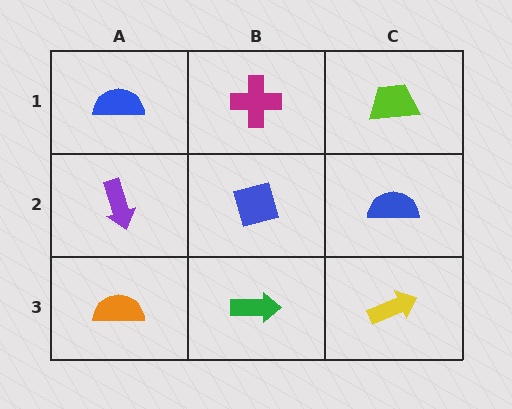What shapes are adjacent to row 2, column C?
A lime trapezoid (row 1, column C), a yellow arrow (row 3, column C), a blue diamond (row 2, column B).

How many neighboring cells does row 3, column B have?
3.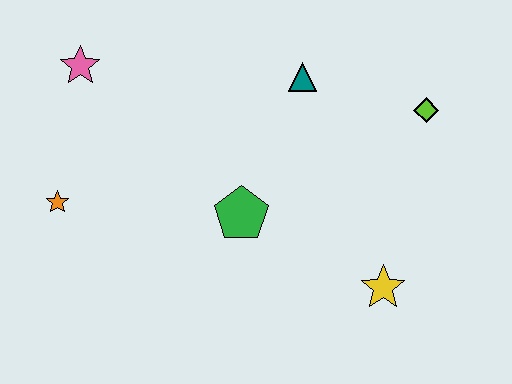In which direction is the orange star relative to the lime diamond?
The orange star is to the left of the lime diamond.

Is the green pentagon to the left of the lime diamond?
Yes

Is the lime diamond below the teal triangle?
Yes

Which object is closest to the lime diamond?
The teal triangle is closest to the lime diamond.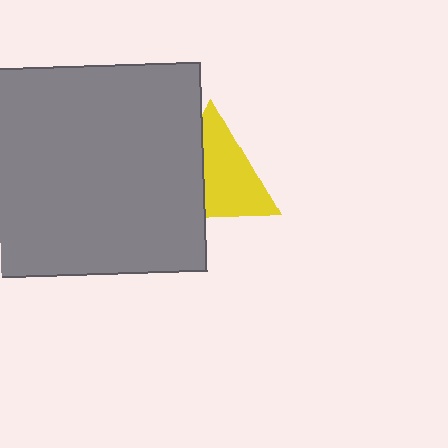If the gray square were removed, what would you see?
You would see the complete yellow triangle.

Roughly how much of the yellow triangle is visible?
About half of it is visible (roughly 62%).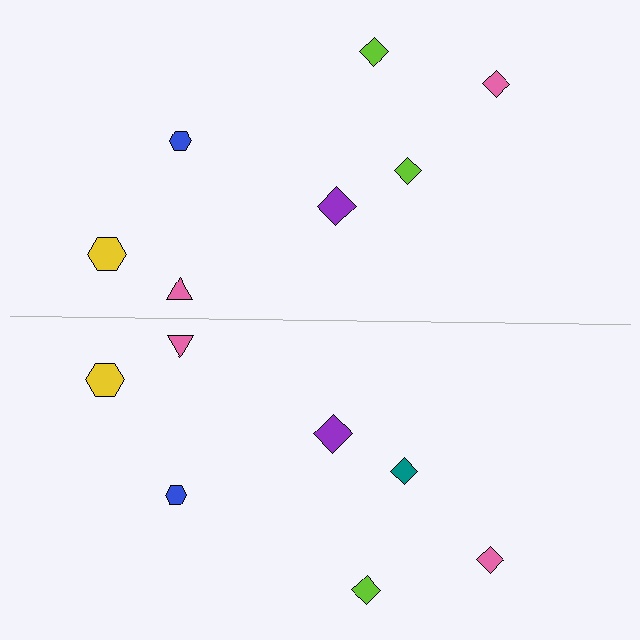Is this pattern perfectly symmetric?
No, the pattern is not perfectly symmetric. The teal diamond on the bottom side breaks the symmetry — its mirror counterpart is lime.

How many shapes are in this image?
There are 14 shapes in this image.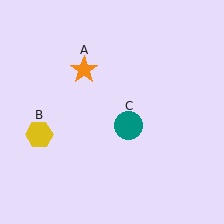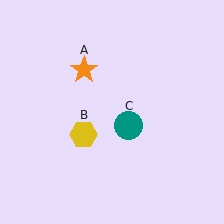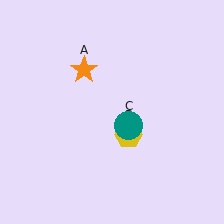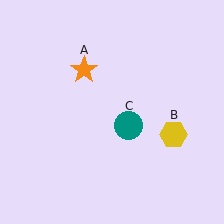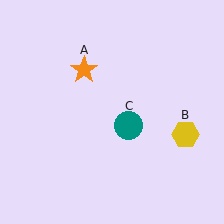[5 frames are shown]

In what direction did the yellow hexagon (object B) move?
The yellow hexagon (object B) moved right.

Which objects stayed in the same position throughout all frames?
Orange star (object A) and teal circle (object C) remained stationary.